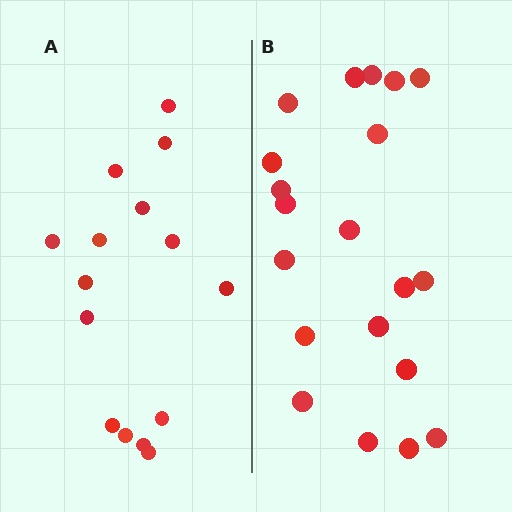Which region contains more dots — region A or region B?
Region B (the right region) has more dots.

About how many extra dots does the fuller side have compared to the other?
Region B has about 5 more dots than region A.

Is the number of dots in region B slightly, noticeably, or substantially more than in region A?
Region B has noticeably more, but not dramatically so. The ratio is roughly 1.3 to 1.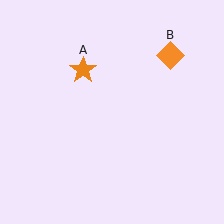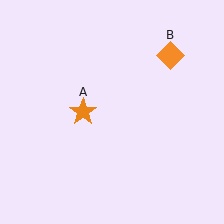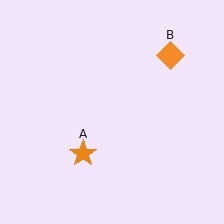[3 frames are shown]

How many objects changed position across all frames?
1 object changed position: orange star (object A).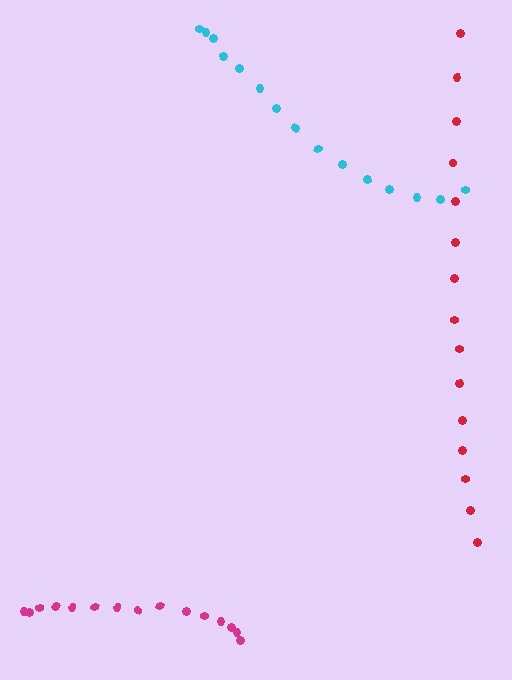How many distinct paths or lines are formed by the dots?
There are 3 distinct paths.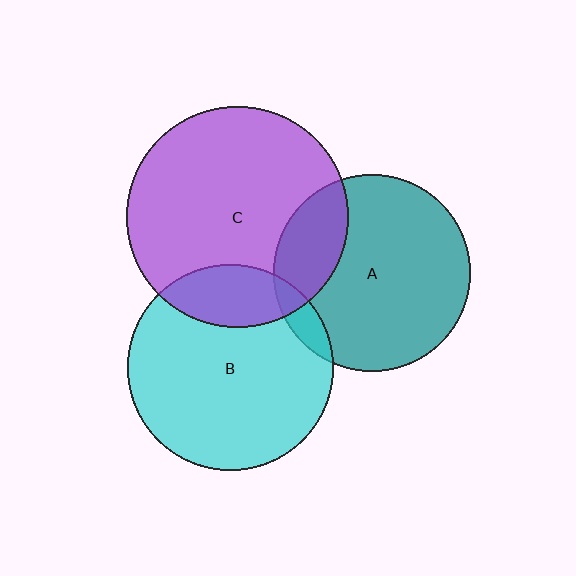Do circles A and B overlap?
Yes.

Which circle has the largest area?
Circle C (purple).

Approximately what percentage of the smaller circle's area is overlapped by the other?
Approximately 5%.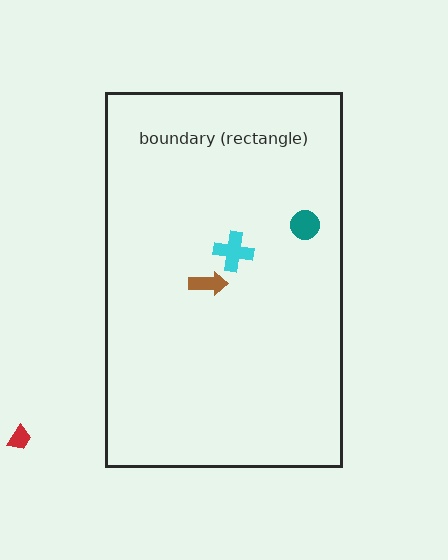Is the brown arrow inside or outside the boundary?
Inside.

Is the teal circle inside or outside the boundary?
Inside.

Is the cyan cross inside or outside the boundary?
Inside.